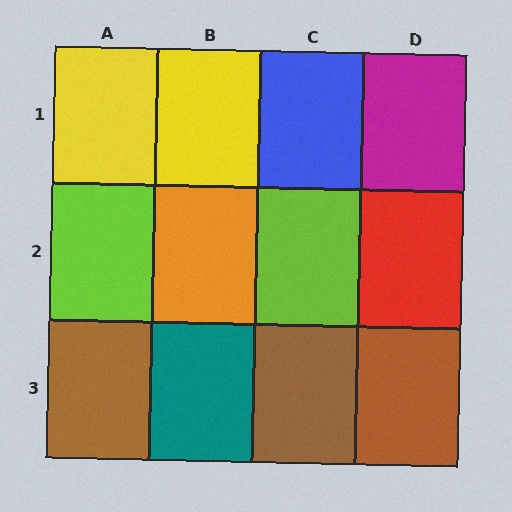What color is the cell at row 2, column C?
Lime.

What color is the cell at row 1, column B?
Yellow.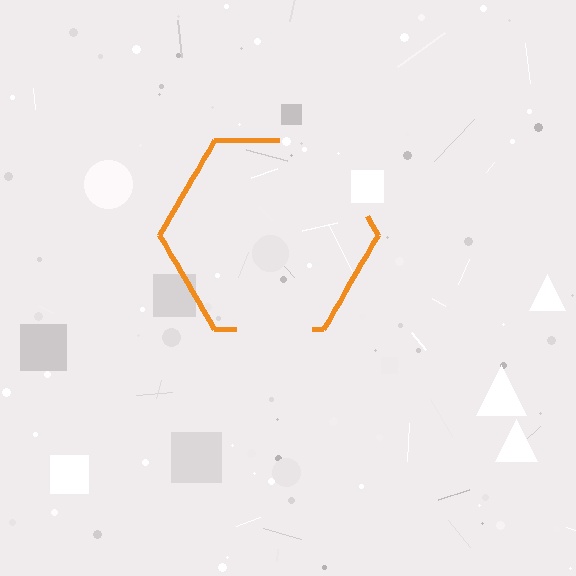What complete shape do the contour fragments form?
The contour fragments form a hexagon.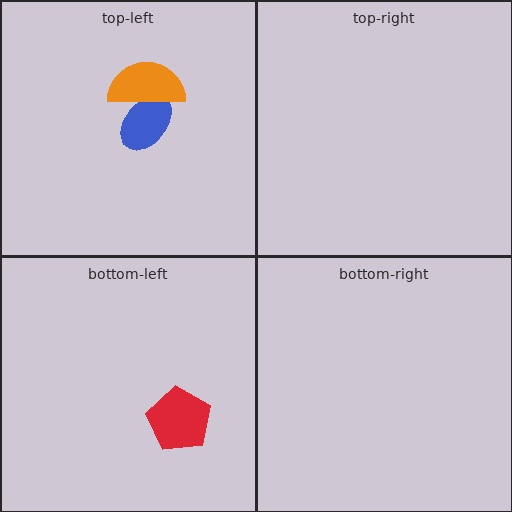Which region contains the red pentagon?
The bottom-left region.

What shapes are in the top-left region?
The blue ellipse, the orange semicircle.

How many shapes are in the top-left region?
2.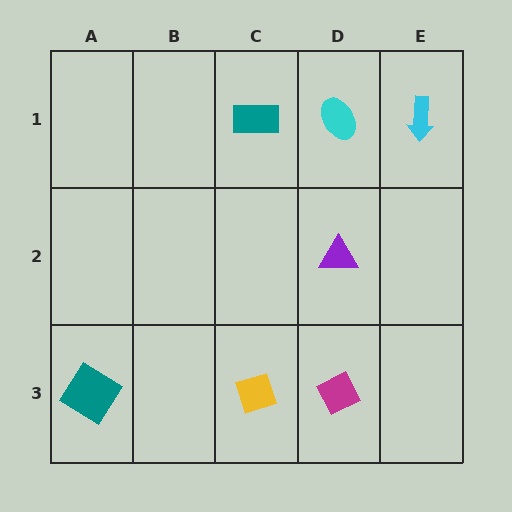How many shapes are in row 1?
3 shapes.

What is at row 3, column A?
A teal diamond.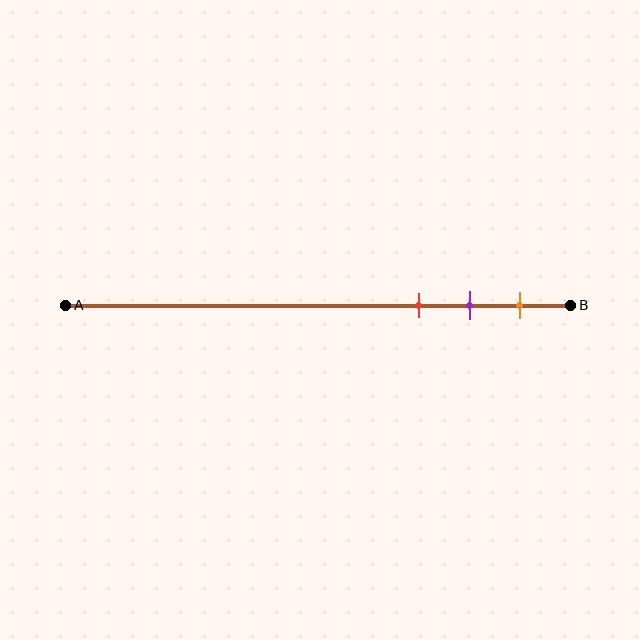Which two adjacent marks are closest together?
The purple and orange marks are the closest adjacent pair.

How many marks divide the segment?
There are 3 marks dividing the segment.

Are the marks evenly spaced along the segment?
Yes, the marks are approximately evenly spaced.